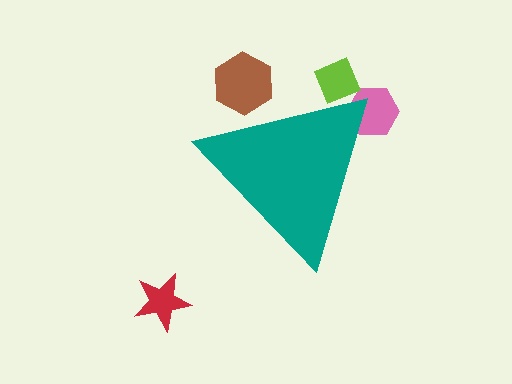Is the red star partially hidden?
No, the red star is fully visible.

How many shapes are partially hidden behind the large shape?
3 shapes are partially hidden.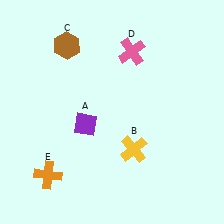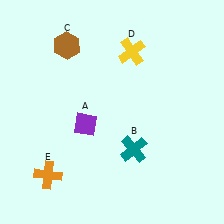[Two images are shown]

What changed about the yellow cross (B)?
In Image 1, B is yellow. In Image 2, it changed to teal.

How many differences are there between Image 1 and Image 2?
There are 2 differences between the two images.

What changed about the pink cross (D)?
In Image 1, D is pink. In Image 2, it changed to yellow.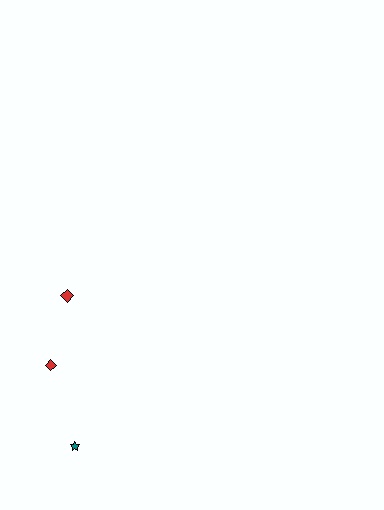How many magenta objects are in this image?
There are no magenta objects.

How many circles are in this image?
There are no circles.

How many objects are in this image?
There are 3 objects.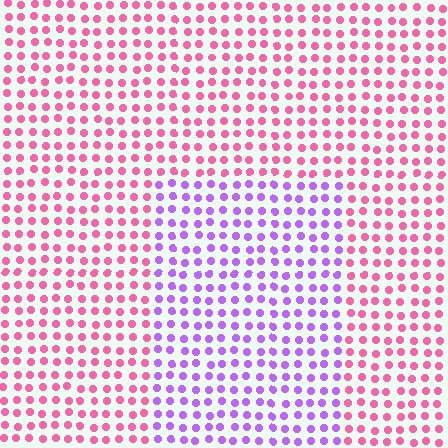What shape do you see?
I see a rectangle.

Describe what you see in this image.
The image is filled with small pink elements in a uniform arrangement. A rectangle-shaped region is visible where the elements are tinted to a slightly different hue, forming a subtle color boundary.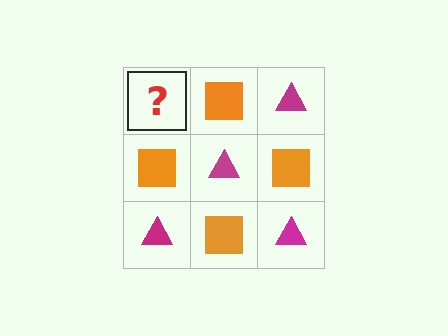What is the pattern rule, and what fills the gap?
The rule is that it alternates magenta triangle and orange square in a checkerboard pattern. The gap should be filled with a magenta triangle.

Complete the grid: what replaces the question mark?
The question mark should be replaced with a magenta triangle.